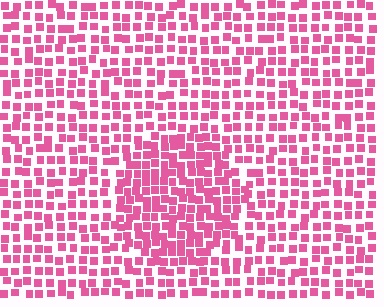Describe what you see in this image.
The image contains small pink elements arranged at two different densities. A circle-shaped region is visible where the elements are more densely packed than the surrounding area.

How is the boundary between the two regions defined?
The boundary is defined by a change in element density (approximately 1.6x ratio). All elements are the same color, size, and shape.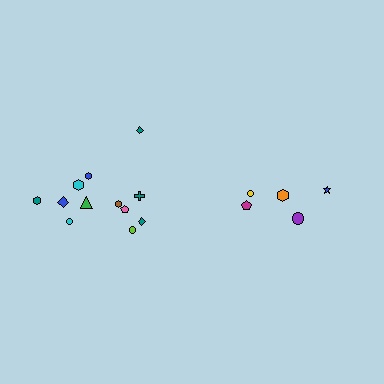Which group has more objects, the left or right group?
The left group.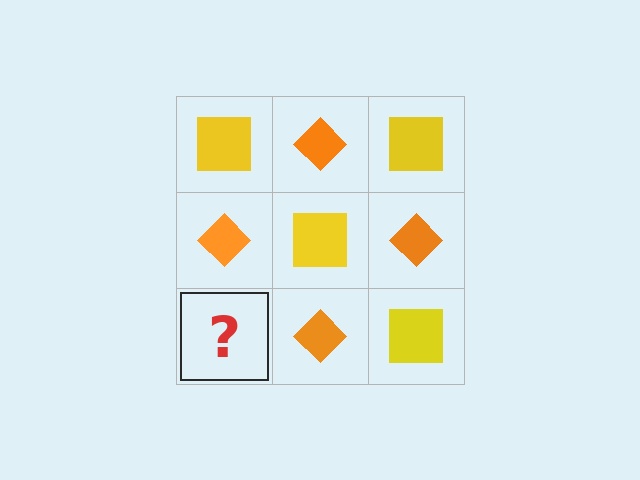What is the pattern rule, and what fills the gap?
The rule is that it alternates yellow square and orange diamond in a checkerboard pattern. The gap should be filled with a yellow square.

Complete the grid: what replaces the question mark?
The question mark should be replaced with a yellow square.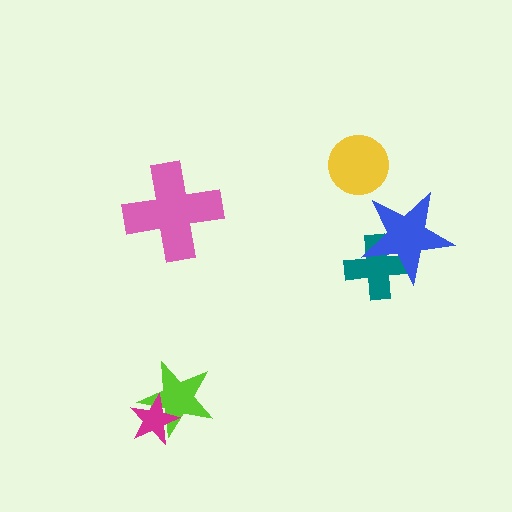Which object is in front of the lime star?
The magenta star is in front of the lime star.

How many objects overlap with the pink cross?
0 objects overlap with the pink cross.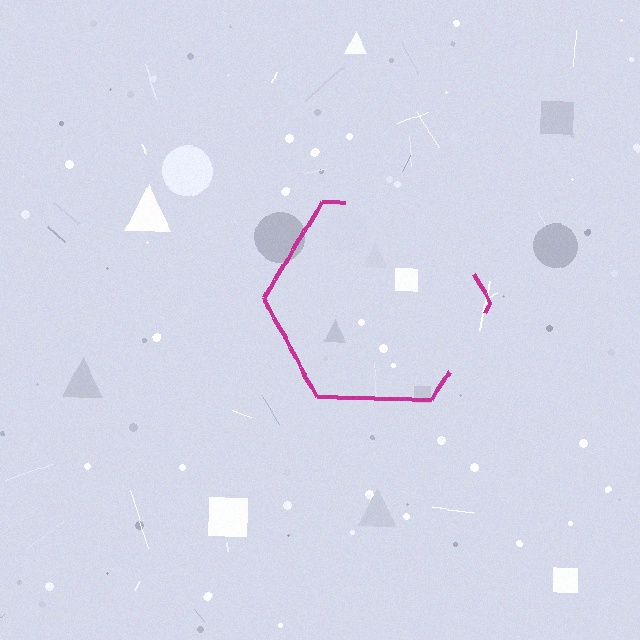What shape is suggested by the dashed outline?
The dashed outline suggests a hexagon.